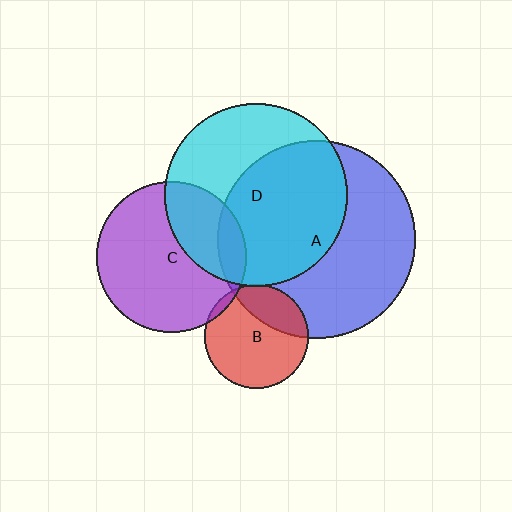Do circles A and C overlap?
Yes.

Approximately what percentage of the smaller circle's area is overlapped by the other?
Approximately 10%.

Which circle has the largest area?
Circle A (blue).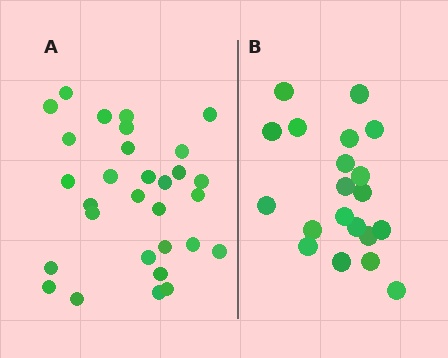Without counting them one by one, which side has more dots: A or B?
Region A (the left region) has more dots.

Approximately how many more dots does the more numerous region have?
Region A has roughly 10 or so more dots than region B.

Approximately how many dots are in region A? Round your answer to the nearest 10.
About 30 dots.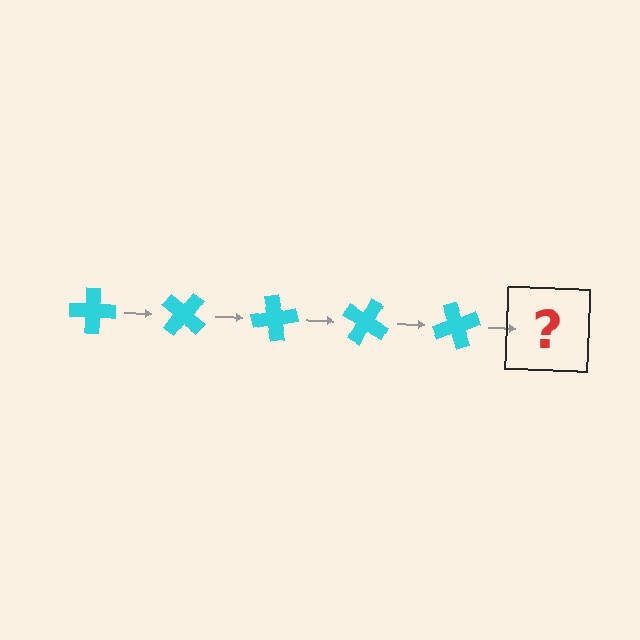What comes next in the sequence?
The next element should be a cyan cross rotated 200 degrees.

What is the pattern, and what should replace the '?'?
The pattern is that the cross rotates 40 degrees each step. The '?' should be a cyan cross rotated 200 degrees.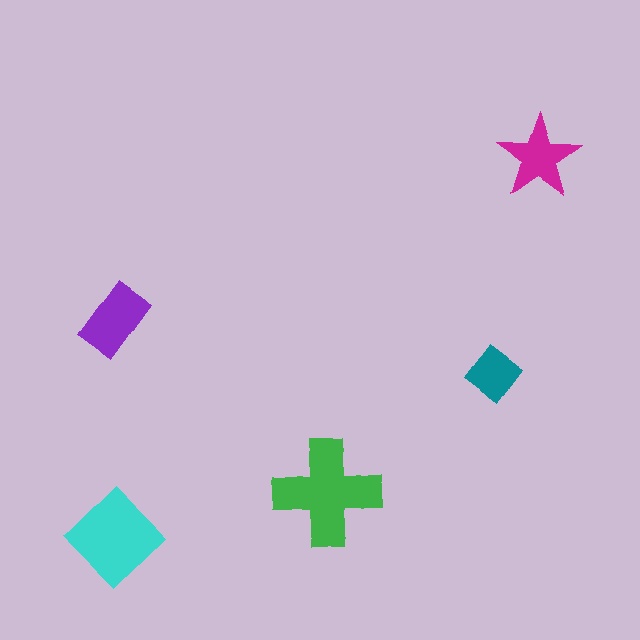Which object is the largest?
The green cross.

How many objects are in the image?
There are 5 objects in the image.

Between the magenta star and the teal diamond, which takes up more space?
The magenta star.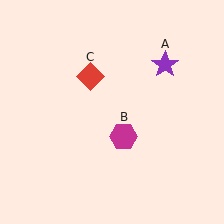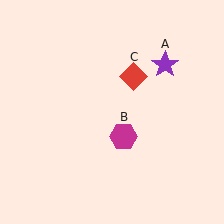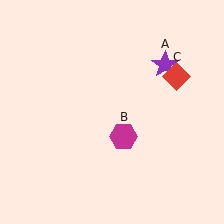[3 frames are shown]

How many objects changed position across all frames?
1 object changed position: red diamond (object C).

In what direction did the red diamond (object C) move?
The red diamond (object C) moved right.